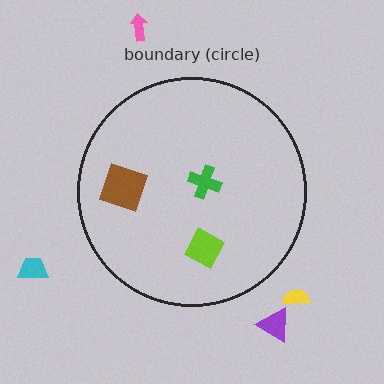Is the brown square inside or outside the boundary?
Inside.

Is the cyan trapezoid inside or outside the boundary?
Outside.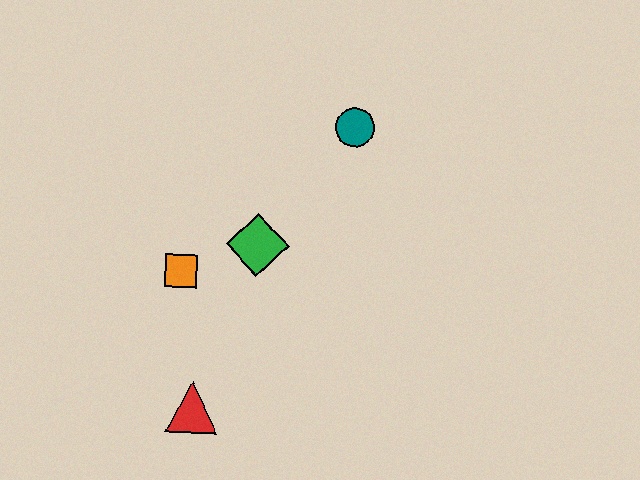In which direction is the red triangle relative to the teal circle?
The red triangle is below the teal circle.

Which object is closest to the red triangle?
The orange square is closest to the red triangle.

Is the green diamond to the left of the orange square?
No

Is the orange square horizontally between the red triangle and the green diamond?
No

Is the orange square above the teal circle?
No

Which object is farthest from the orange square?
The teal circle is farthest from the orange square.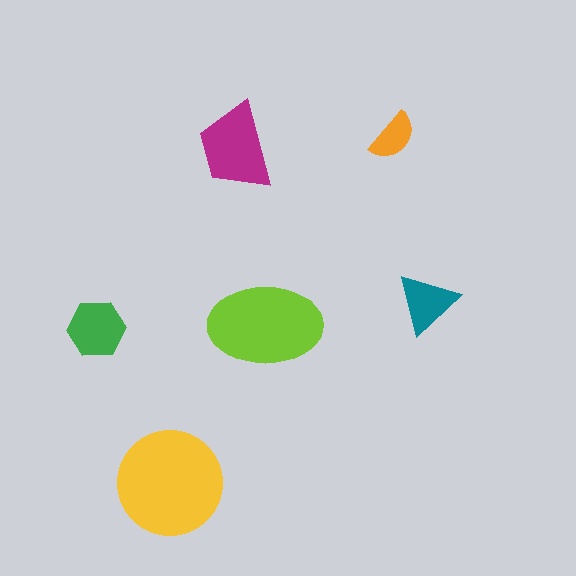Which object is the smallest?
The orange semicircle.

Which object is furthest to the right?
The teal triangle is rightmost.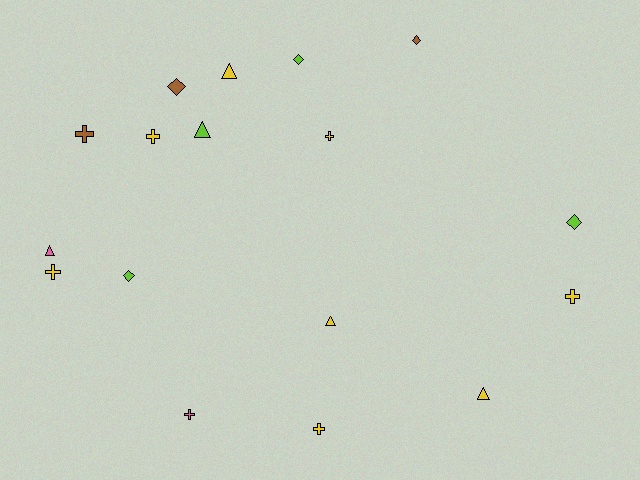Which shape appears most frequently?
Cross, with 7 objects.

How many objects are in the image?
There are 17 objects.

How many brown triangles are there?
There are no brown triangles.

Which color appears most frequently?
Yellow, with 8 objects.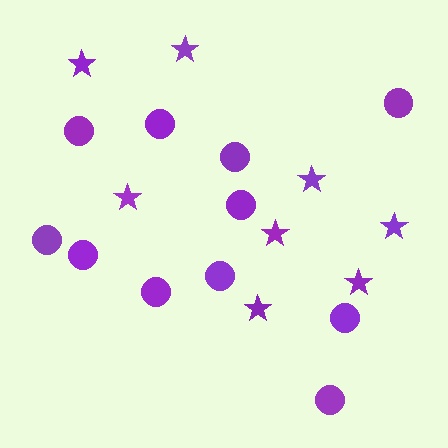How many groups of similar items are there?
There are 2 groups: one group of stars (8) and one group of circles (11).